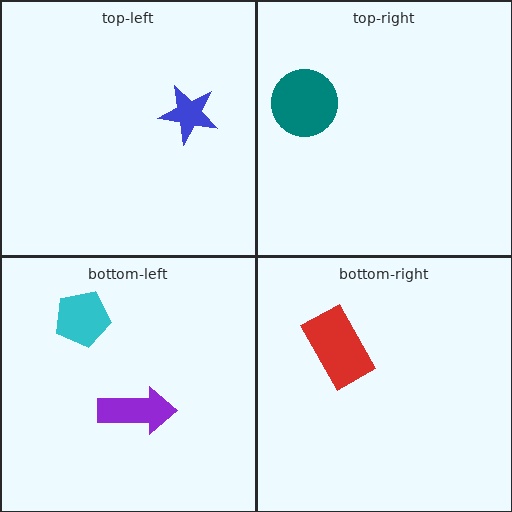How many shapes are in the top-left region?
1.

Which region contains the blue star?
The top-left region.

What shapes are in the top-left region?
The blue star.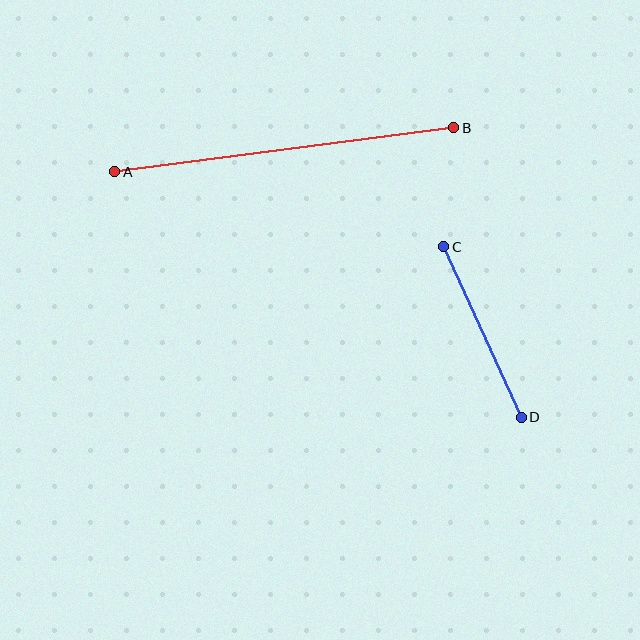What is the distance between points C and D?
The distance is approximately 187 pixels.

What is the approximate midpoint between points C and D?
The midpoint is at approximately (482, 332) pixels.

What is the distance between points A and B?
The distance is approximately 342 pixels.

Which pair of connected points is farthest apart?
Points A and B are farthest apart.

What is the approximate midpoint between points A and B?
The midpoint is at approximately (284, 150) pixels.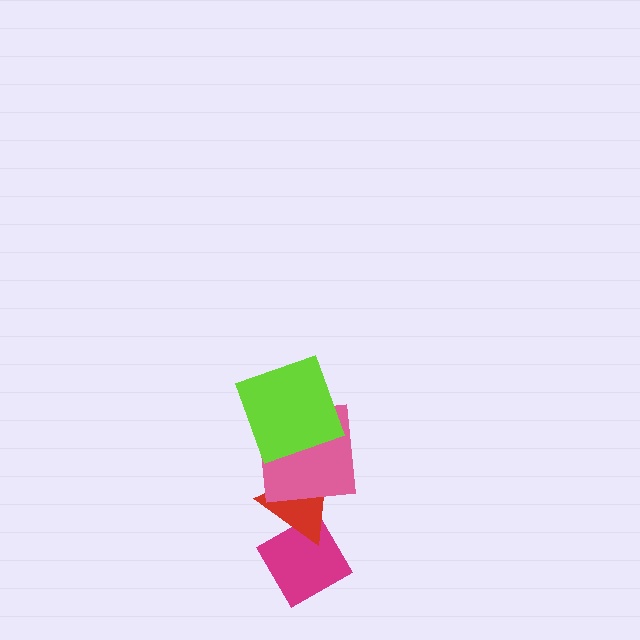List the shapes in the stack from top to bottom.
From top to bottom: the lime square, the pink square, the red triangle, the magenta diamond.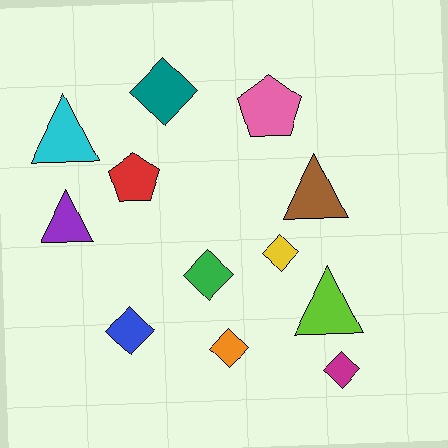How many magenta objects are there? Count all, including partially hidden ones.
There is 1 magenta object.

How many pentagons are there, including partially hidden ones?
There are 2 pentagons.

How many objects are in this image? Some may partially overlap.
There are 12 objects.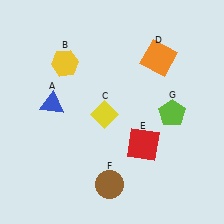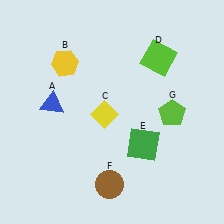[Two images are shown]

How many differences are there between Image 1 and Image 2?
There are 2 differences between the two images.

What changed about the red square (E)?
In Image 1, E is red. In Image 2, it changed to green.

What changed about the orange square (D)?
In Image 1, D is orange. In Image 2, it changed to lime.